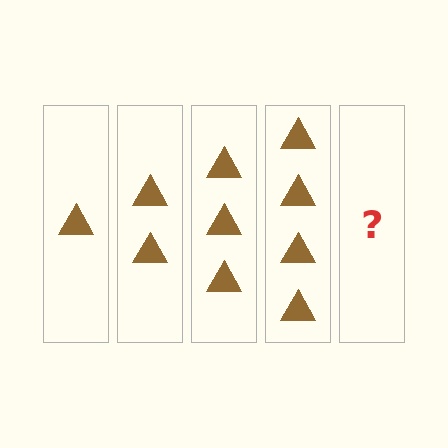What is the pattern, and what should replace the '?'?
The pattern is that each step adds one more triangle. The '?' should be 5 triangles.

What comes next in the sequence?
The next element should be 5 triangles.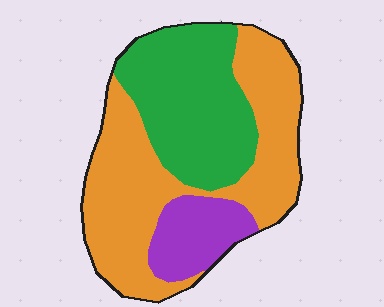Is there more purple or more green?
Green.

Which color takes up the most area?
Orange, at roughly 50%.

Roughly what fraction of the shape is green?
Green covers around 35% of the shape.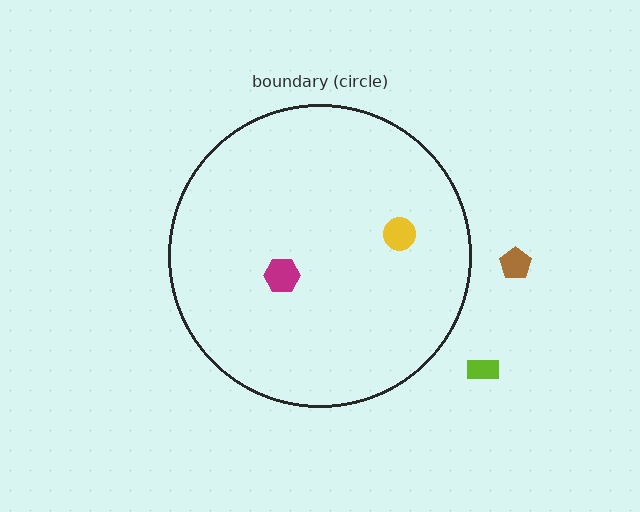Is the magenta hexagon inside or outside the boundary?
Inside.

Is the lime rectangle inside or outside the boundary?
Outside.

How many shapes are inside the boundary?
2 inside, 2 outside.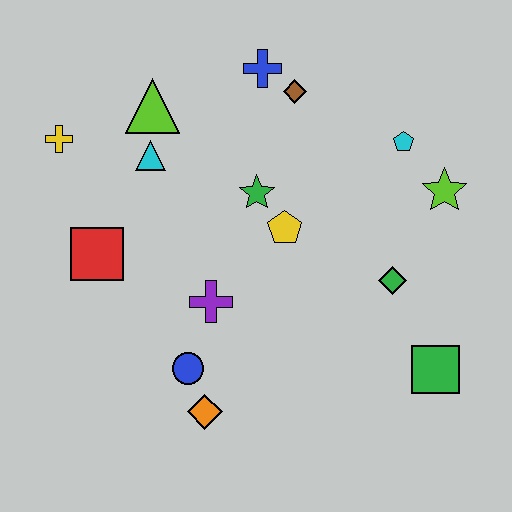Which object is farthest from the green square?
The yellow cross is farthest from the green square.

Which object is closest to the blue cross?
The brown diamond is closest to the blue cross.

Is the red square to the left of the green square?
Yes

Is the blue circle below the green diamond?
Yes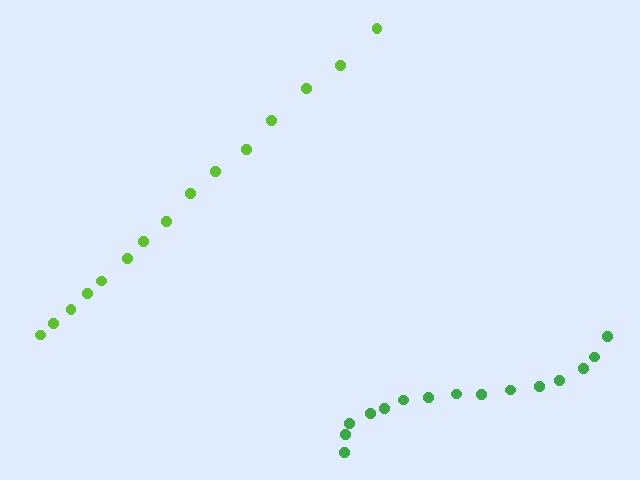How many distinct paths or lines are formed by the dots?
There are 2 distinct paths.